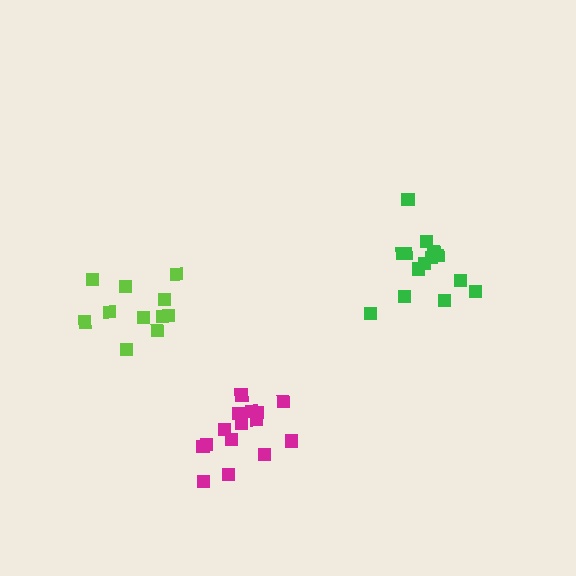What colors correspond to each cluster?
The clusters are colored: green, magenta, lime.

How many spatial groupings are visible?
There are 3 spatial groupings.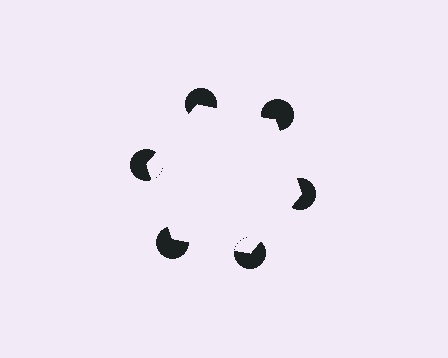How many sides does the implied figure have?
6 sides.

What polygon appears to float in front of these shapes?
An illusory hexagon — its edges are inferred from the aligned wedge cuts in the pac-man discs, not physically drawn.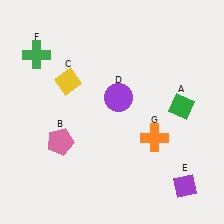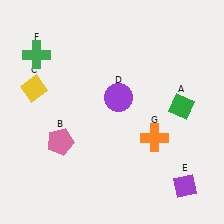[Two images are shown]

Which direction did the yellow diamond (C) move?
The yellow diamond (C) moved left.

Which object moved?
The yellow diamond (C) moved left.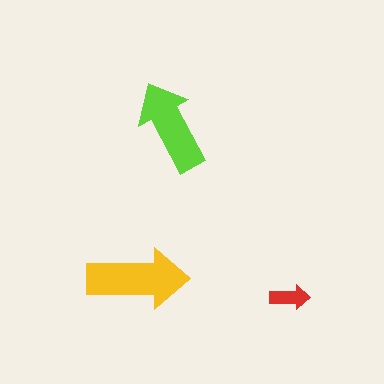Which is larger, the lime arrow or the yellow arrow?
The yellow one.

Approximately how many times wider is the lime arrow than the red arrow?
About 2.5 times wider.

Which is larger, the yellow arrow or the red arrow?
The yellow one.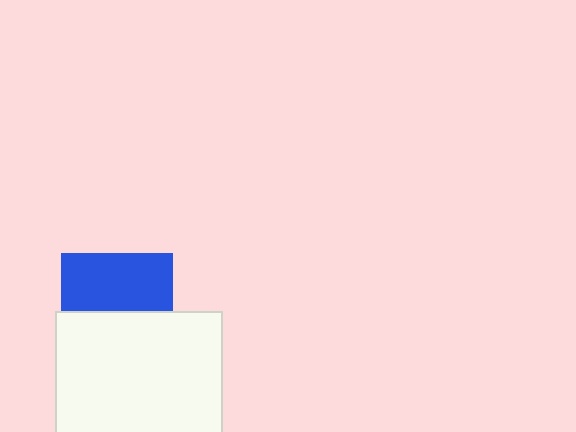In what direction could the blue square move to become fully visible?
The blue square could move up. That would shift it out from behind the white square entirely.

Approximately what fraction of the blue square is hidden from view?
Roughly 48% of the blue square is hidden behind the white square.